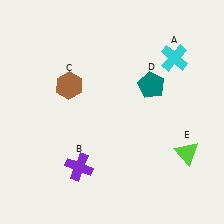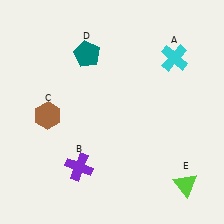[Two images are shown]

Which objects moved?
The objects that moved are: the brown hexagon (C), the teal pentagon (D), the lime triangle (E).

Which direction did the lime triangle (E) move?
The lime triangle (E) moved down.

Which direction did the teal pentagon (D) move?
The teal pentagon (D) moved left.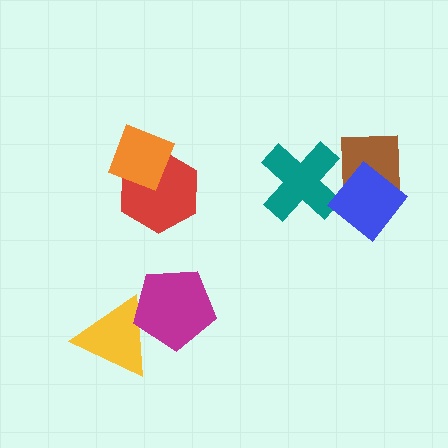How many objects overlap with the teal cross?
1 object overlaps with the teal cross.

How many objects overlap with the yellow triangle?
1 object overlaps with the yellow triangle.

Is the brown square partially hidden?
Yes, it is partially covered by another shape.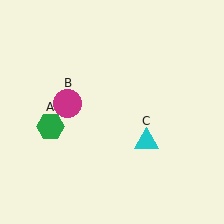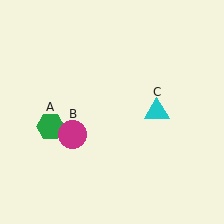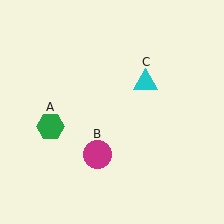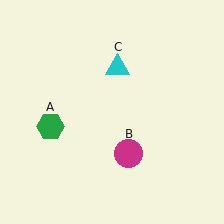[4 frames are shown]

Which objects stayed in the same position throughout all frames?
Green hexagon (object A) remained stationary.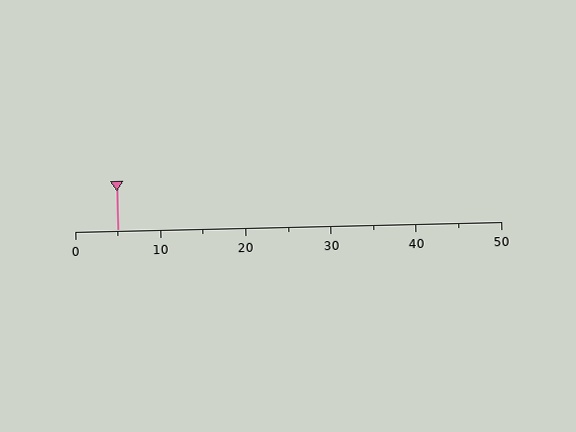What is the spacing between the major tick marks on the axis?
The major ticks are spaced 10 apart.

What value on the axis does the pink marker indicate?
The marker indicates approximately 5.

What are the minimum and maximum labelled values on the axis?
The axis runs from 0 to 50.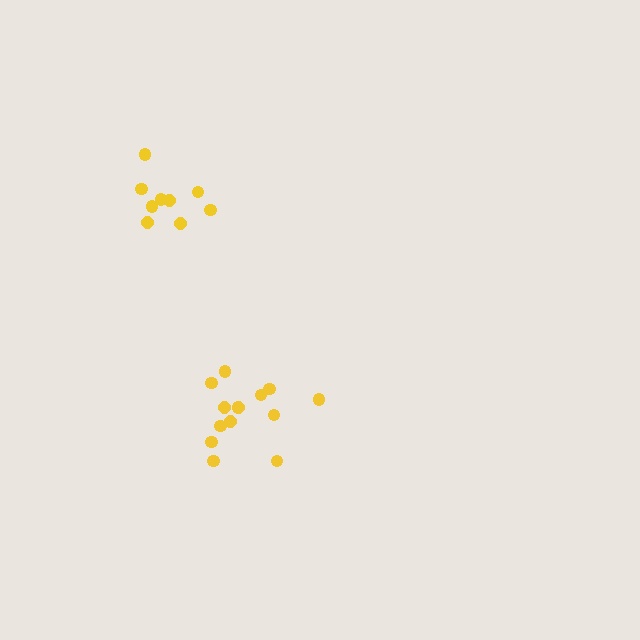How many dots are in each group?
Group 1: 14 dots, Group 2: 9 dots (23 total).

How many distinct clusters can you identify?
There are 2 distinct clusters.